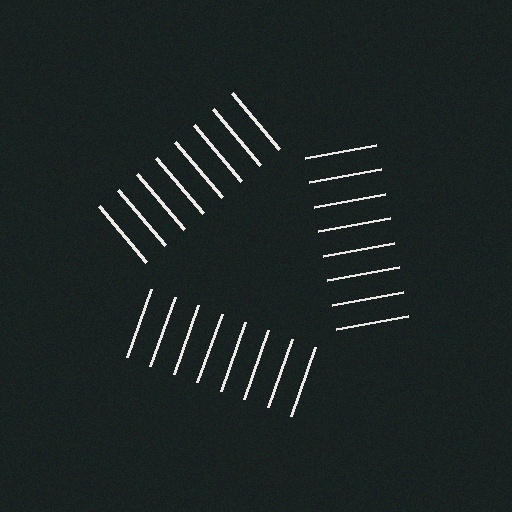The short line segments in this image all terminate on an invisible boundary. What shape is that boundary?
An illusory triangle — the line segments terminate on its edges but no continuous stroke is drawn.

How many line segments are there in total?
24 — 8 along each of the 3 edges.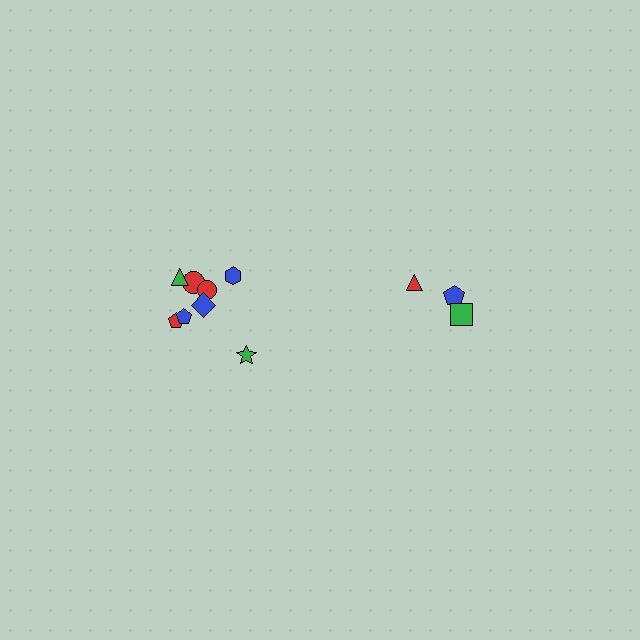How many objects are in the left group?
There are 8 objects.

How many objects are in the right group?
There are 3 objects.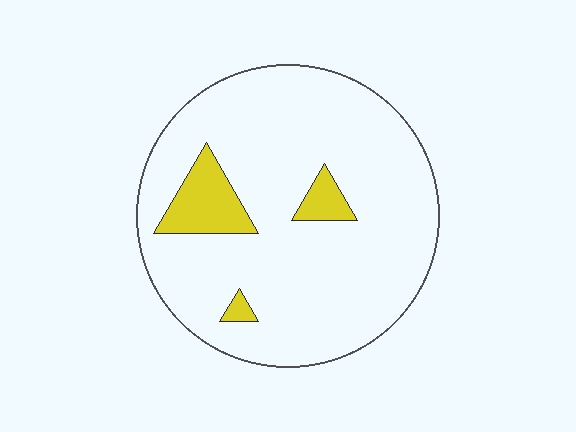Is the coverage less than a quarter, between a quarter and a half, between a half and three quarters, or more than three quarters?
Less than a quarter.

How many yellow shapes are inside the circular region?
3.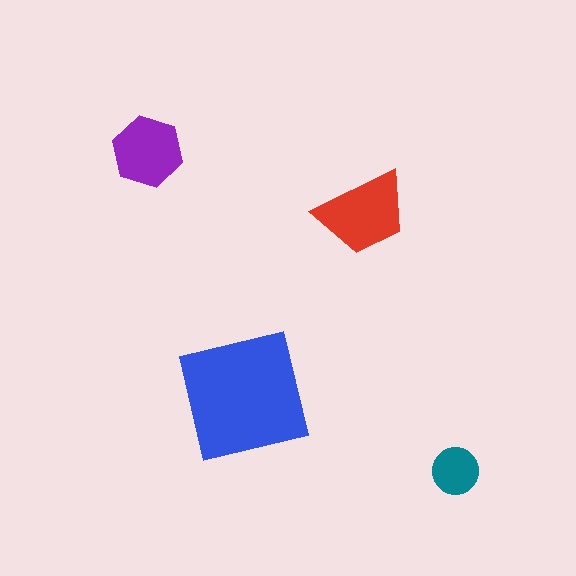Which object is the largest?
The blue square.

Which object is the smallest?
The teal circle.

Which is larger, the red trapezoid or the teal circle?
The red trapezoid.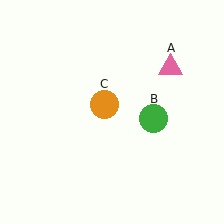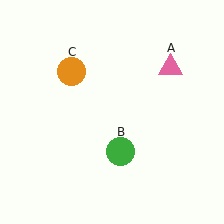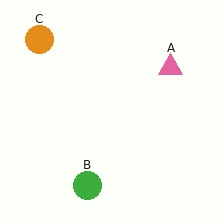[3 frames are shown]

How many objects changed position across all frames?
2 objects changed position: green circle (object B), orange circle (object C).